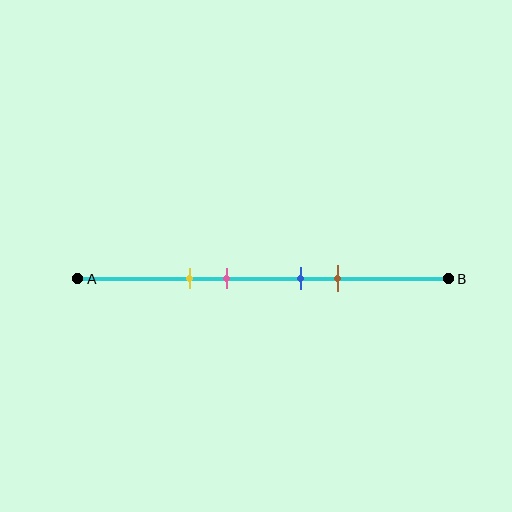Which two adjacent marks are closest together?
The blue and brown marks are the closest adjacent pair.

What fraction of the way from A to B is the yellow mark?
The yellow mark is approximately 30% (0.3) of the way from A to B.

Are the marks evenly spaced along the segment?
No, the marks are not evenly spaced.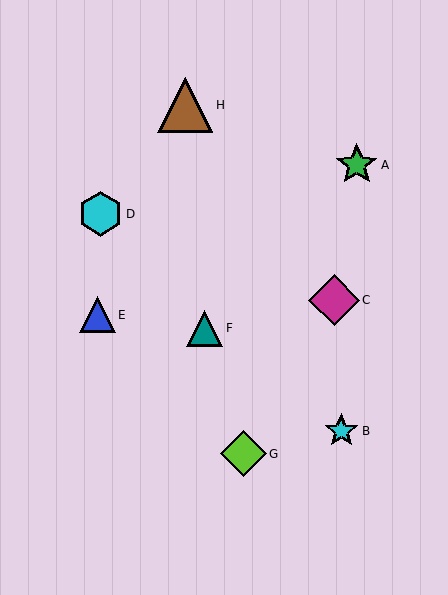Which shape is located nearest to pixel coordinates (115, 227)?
The cyan hexagon (labeled D) at (101, 214) is nearest to that location.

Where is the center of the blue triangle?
The center of the blue triangle is at (97, 315).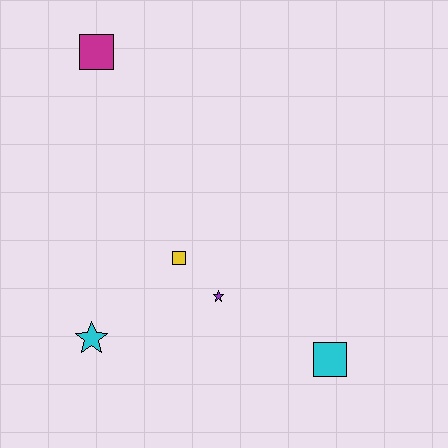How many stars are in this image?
There are 2 stars.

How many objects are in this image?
There are 5 objects.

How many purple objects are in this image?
There is 1 purple object.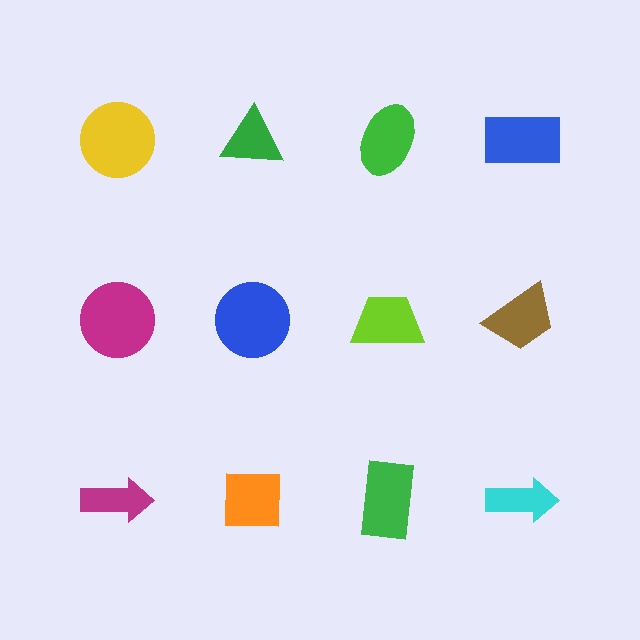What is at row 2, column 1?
A magenta circle.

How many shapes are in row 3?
4 shapes.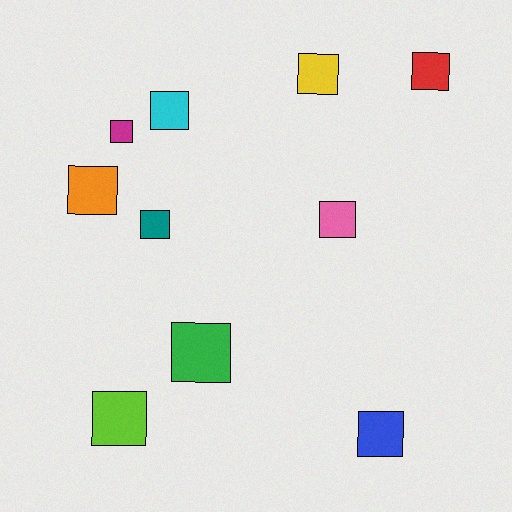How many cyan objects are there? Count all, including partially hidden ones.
There is 1 cyan object.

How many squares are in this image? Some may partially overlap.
There are 10 squares.